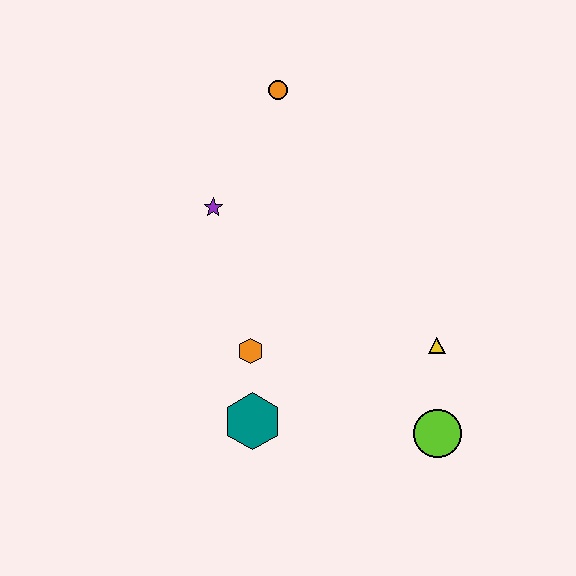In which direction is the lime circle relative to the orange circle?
The lime circle is below the orange circle.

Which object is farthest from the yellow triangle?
The orange circle is farthest from the yellow triangle.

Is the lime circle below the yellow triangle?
Yes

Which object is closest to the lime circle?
The yellow triangle is closest to the lime circle.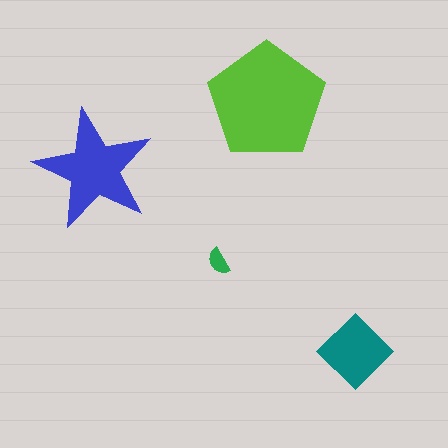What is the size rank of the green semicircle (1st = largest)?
4th.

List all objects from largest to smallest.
The lime pentagon, the blue star, the teal diamond, the green semicircle.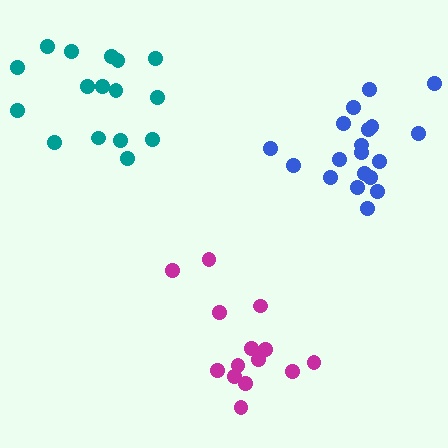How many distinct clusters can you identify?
There are 3 distinct clusters.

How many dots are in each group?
Group 1: 16 dots, Group 2: 19 dots, Group 3: 14 dots (49 total).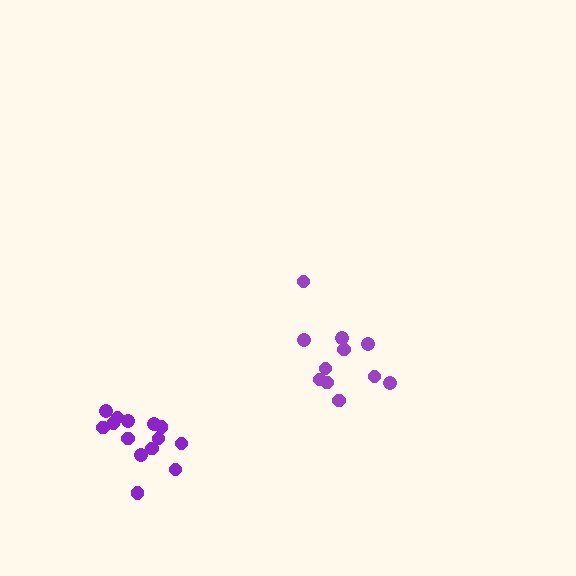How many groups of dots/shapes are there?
There are 2 groups.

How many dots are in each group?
Group 1: 11 dots, Group 2: 14 dots (25 total).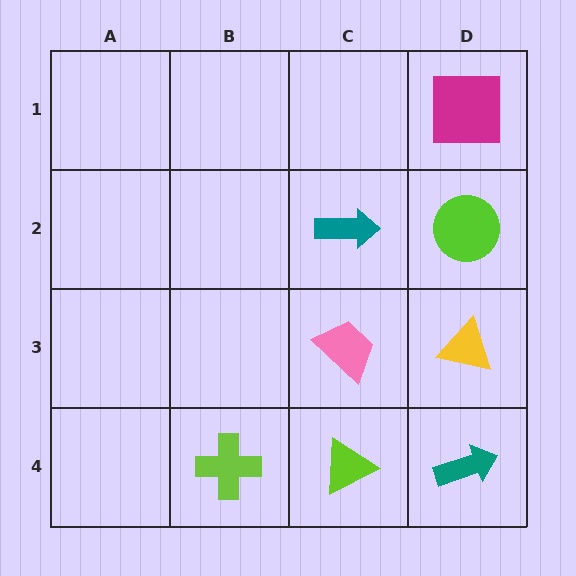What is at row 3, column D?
A yellow triangle.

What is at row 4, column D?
A teal arrow.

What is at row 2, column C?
A teal arrow.